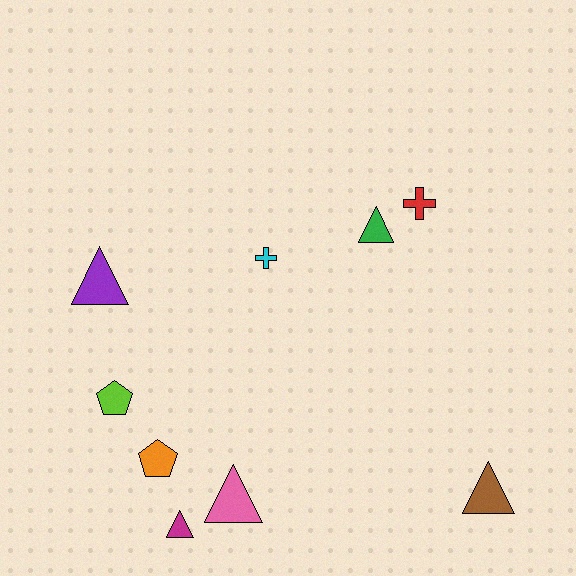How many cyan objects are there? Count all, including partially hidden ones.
There is 1 cyan object.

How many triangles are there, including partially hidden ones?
There are 5 triangles.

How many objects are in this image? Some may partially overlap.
There are 9 objects.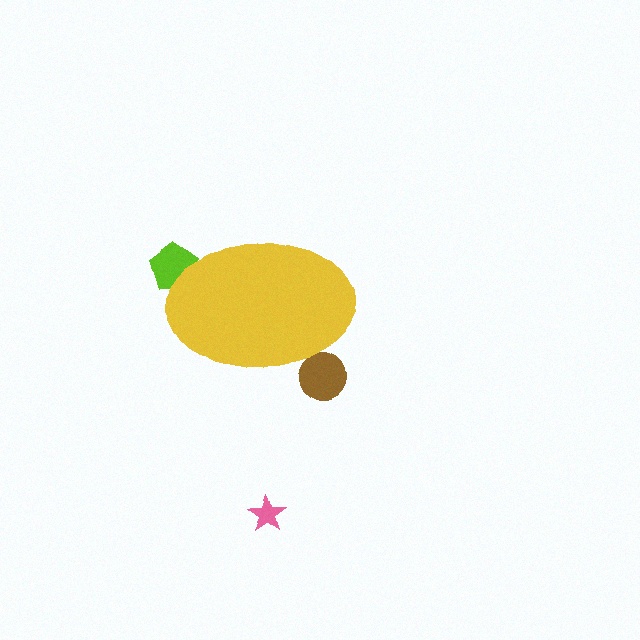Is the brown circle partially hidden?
Yes, the brown circle is partially hidden behind the yellow ellipse.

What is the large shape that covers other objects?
A yellow ellipse.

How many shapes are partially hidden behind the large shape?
2 shapes are partially hidden.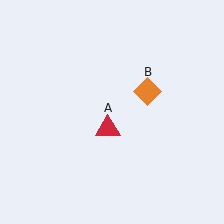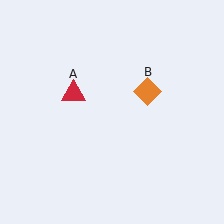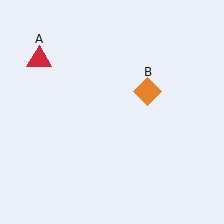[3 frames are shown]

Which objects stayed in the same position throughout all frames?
Orange diamond (object B) remained stationary.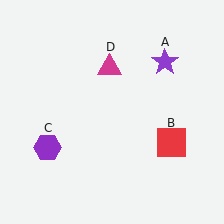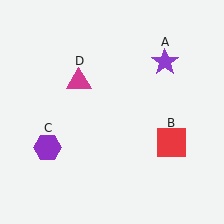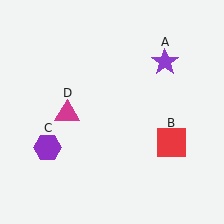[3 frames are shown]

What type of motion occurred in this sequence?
The magenta triangle (object D) rotated counterclockwise around the center of the scene.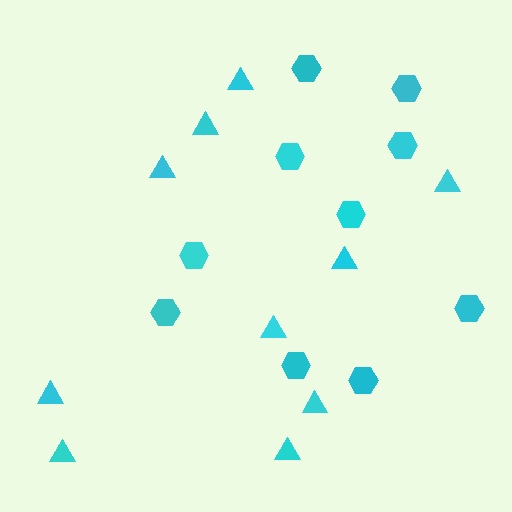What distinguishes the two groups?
There are 2 groups: one group of hexagons (10) and one group of triangles (10).